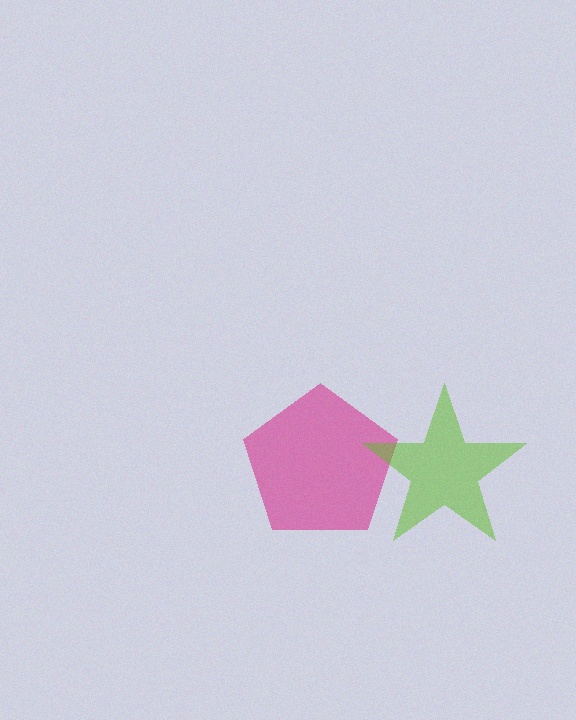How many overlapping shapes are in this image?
There are 2 overlapping shapes in the image.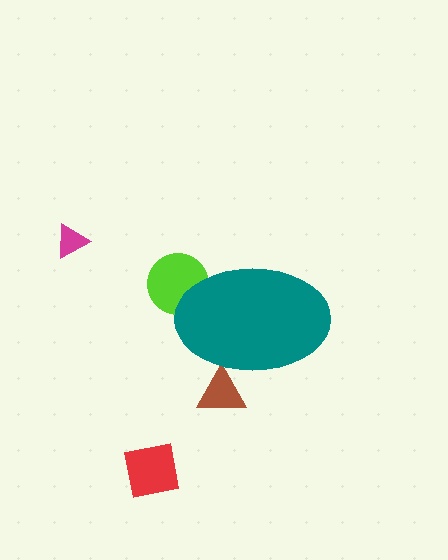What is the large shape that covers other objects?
A teal ellipse.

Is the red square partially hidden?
No, the red square is fully visible.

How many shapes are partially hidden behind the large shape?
2 shapes are partially hidden.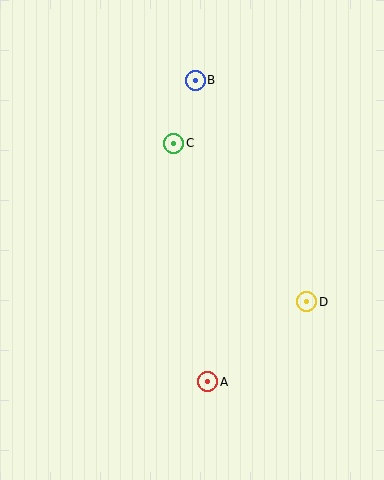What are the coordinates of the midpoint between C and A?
The midpoint between C and A is at (191, 262).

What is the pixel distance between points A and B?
The distance between A and B is 301 pixels.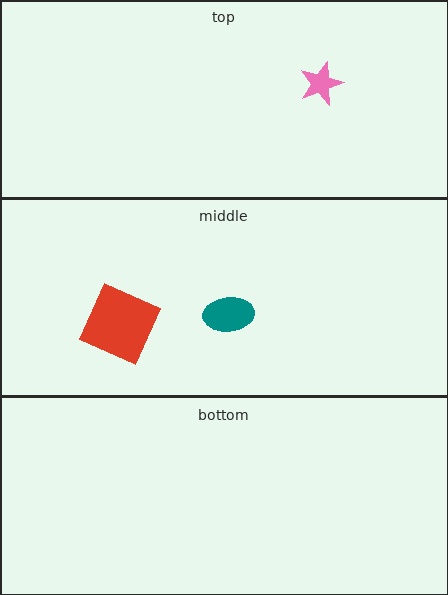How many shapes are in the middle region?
2.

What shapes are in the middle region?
The red square, the teal ellipse.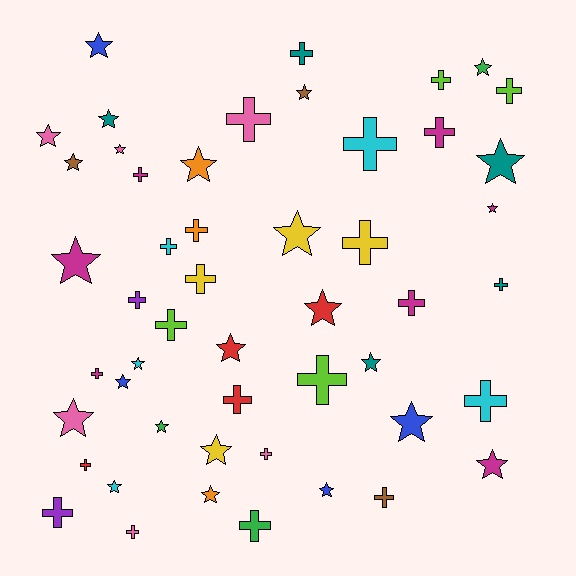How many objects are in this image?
There are 50 objects.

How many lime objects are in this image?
There are 4 lime objects.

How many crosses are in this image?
There are 25 crosses.